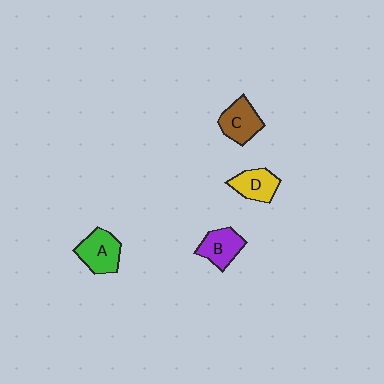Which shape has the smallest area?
Shape D (yellow).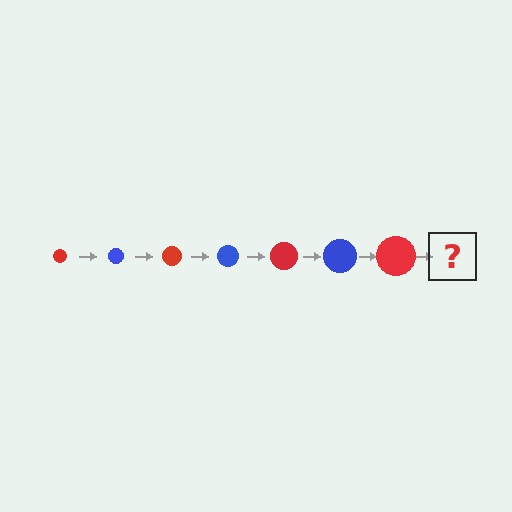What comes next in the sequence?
The next element should be a blue circle, larger than the previous one.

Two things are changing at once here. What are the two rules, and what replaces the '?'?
The two rules are that the circle grows larger each step and the color cycles through red and blue. The '?' should be a blue circle, larger than the previous one.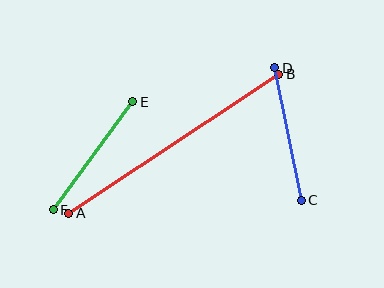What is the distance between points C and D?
The distance is approximately 135 pixels.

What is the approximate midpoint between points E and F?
The midpoint is at approximately (93, 156) pixels.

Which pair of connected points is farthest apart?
Points A and B are farthest apart.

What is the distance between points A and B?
The distance is approximately 252 pixels.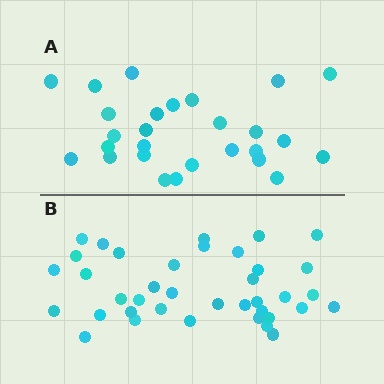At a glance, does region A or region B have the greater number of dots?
Region B (the bottom region) has more dots.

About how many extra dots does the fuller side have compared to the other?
Region B has roughly 12 or so more dots than region A.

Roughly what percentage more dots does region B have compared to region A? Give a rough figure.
About 40% more.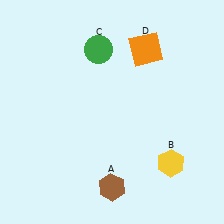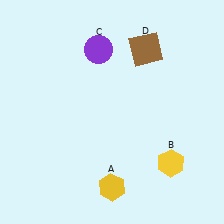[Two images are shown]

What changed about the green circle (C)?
In Image 1, C is green. In Image 2, it changed to purple.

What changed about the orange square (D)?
In Image 1, D is orange. In Image 2, it changed to brown.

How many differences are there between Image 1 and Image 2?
There are 3 differences between the two images.